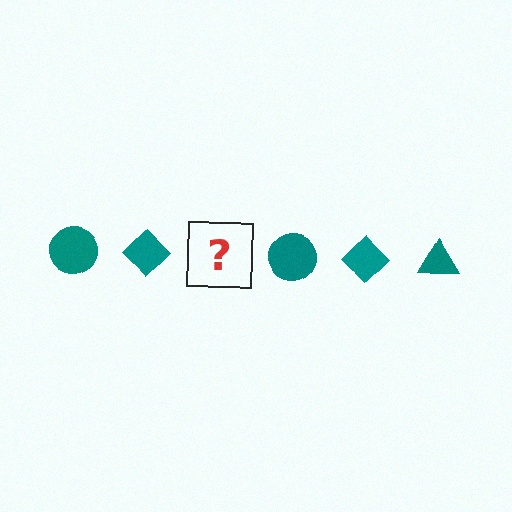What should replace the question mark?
The question mark should be replaced with a teal triangle.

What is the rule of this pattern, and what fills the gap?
The rule is that the pattern cycles through circle, diamond, triangle shapes in teal. The gap should be filled with a teal triangle.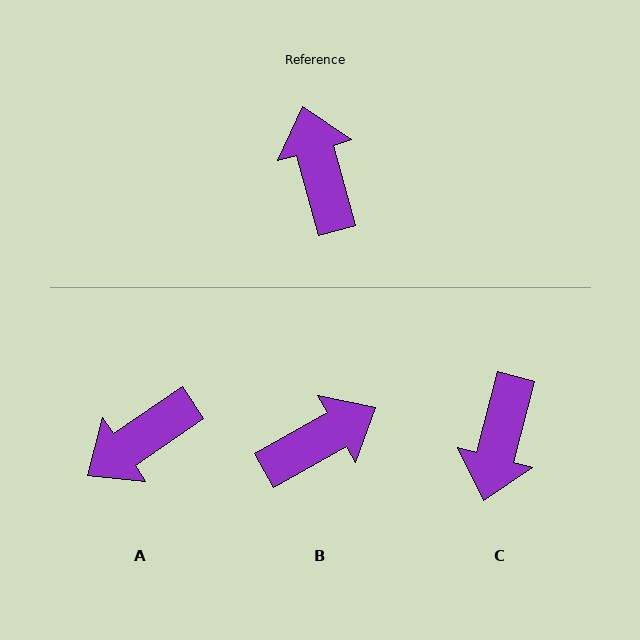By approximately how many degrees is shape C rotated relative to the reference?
Approximately 150 degrees counter-clockwise.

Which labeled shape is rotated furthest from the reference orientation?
C, about 150 degrees away.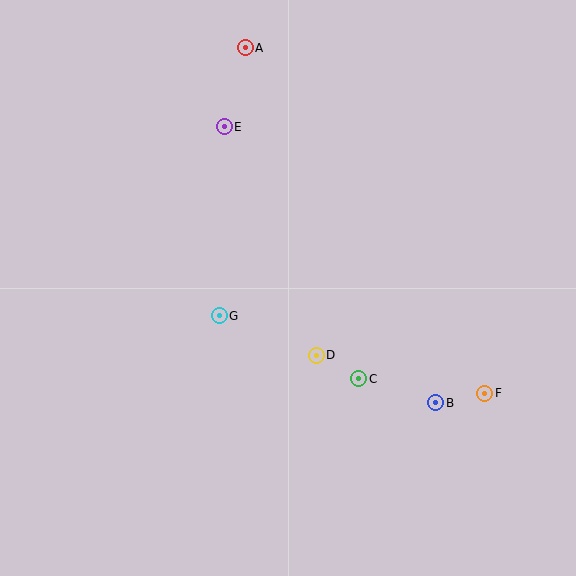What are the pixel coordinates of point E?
Point E is at (224, 127).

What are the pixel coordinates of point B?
Point B is at (436, 403).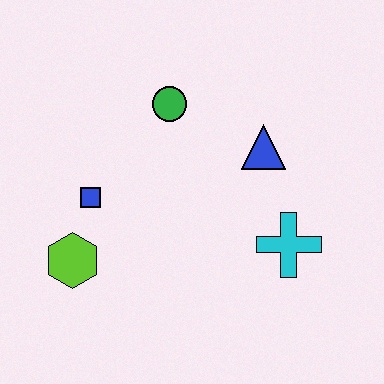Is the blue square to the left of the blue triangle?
Yes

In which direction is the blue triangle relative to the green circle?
The blue triangle is to the right of the green circle.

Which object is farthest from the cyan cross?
The lime hexagon is farthest from the cyan cross.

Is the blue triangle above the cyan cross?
Yes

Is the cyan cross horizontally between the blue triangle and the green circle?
No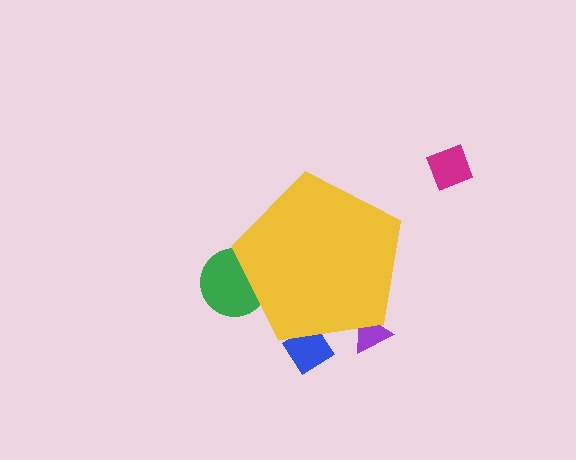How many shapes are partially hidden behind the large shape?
3 shapes are partially hidden.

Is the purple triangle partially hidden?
Yes, the purple triangle is partially hidden behind the yellow pentagon.